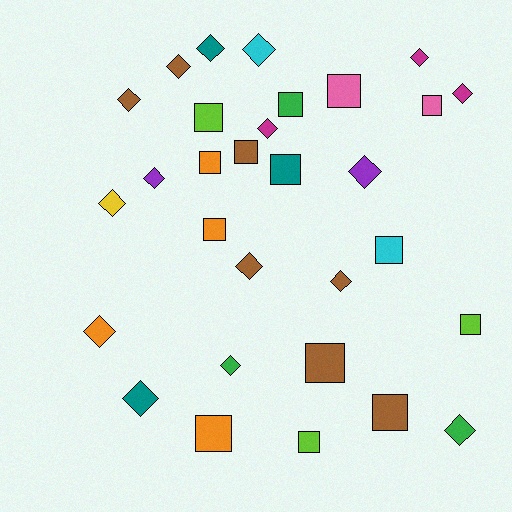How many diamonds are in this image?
There are 16 diamonds.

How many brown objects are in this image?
There are 7 brown objects.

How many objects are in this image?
There are 30 objects.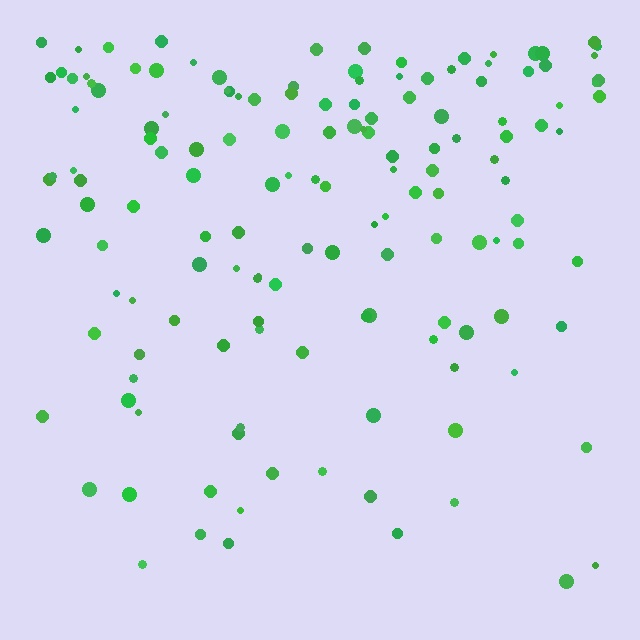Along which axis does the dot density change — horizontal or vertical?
Vertical.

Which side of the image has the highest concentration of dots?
The top.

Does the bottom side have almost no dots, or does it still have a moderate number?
Still a moderate number, just noticeably fewer than the top.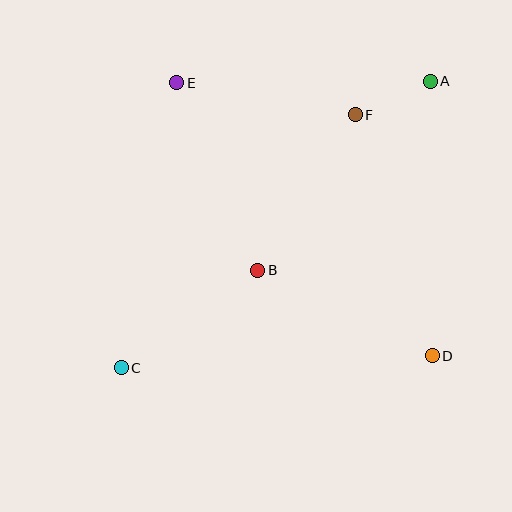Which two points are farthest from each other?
Points A and C are farthest from each other.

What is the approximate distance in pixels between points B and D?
The distance between B and D is approximately 194 pixels.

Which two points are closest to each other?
Points A and F are closest to each other.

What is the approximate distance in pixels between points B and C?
The distance between B and C is approximately 167 pixels.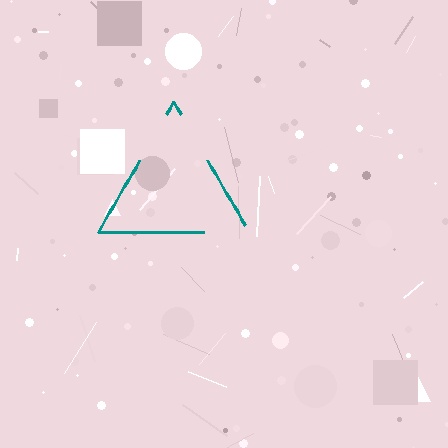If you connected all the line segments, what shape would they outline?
They would outline a triangle.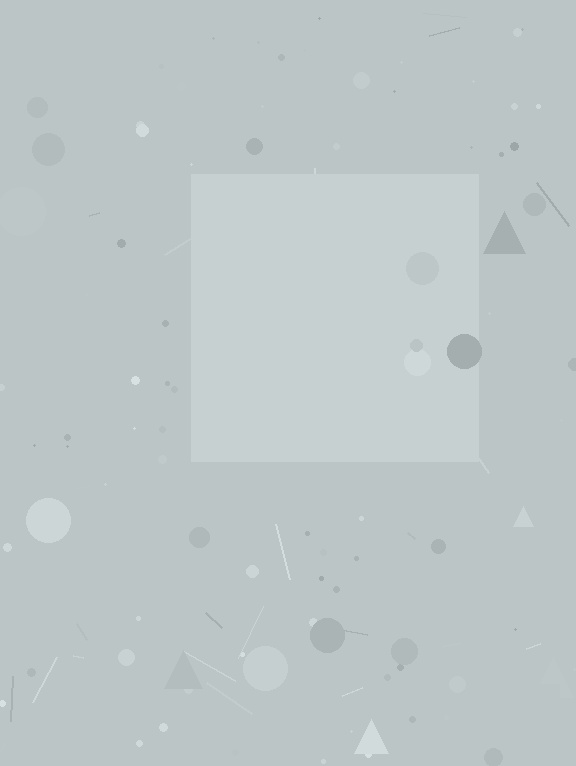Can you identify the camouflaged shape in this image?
The camouflaged shape is a square.